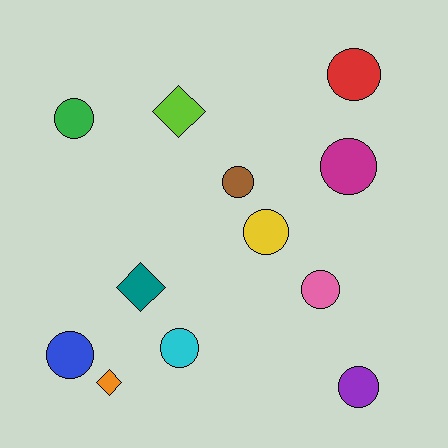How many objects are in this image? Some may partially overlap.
There are 12 objects.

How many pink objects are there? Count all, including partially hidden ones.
There is 1 pink object.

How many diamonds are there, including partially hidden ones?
There are 3 diamonds.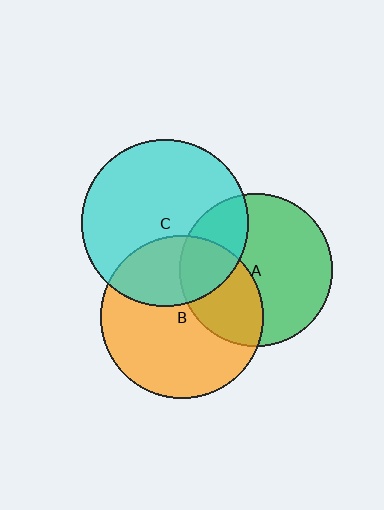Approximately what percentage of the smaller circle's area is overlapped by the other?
Approximately 25%.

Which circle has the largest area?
Circle C (cyan).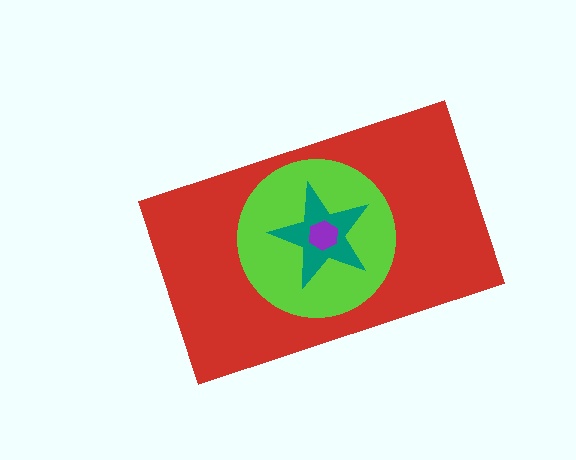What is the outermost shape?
The red rectangle.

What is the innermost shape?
The purple hexagon.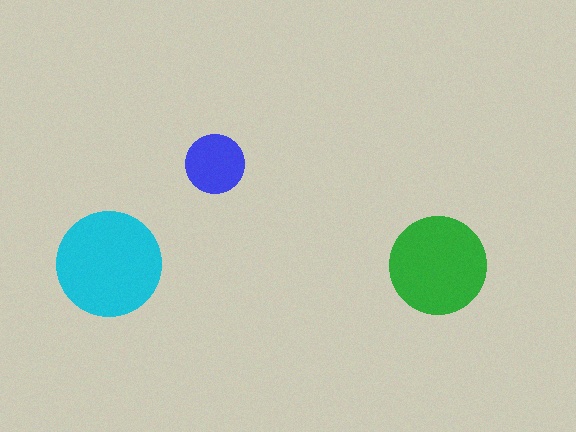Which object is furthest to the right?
The green circle is rightmost.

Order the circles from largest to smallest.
the cyan one, the green one, the blue one.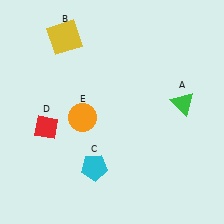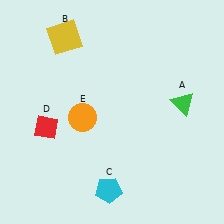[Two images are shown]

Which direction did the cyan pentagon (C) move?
The cyan pentagon (C) moved down.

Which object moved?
The cyan pentagon (C) moved down.